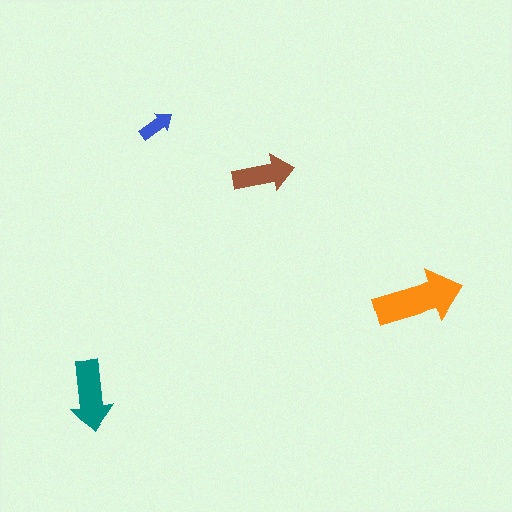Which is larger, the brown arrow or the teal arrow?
The teal one.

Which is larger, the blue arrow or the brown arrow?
The brown one.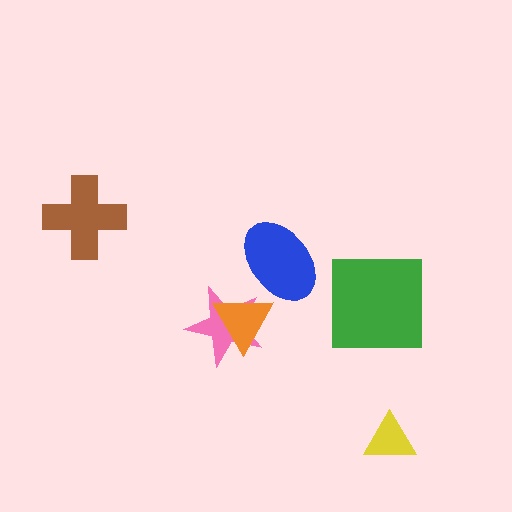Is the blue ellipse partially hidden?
Yes, it is partially covered by another shape.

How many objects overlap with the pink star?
1 object overlaps with the pink star.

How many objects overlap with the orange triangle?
2 objects overlap with the orange triangle.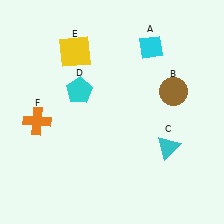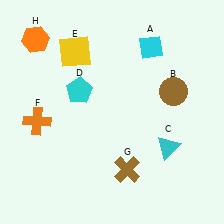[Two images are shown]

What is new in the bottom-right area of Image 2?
A brown cross (G) was added in the bottom-right area of Image 2.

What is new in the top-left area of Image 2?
An orange hexagon (H) was added in the top-left area of Image 2.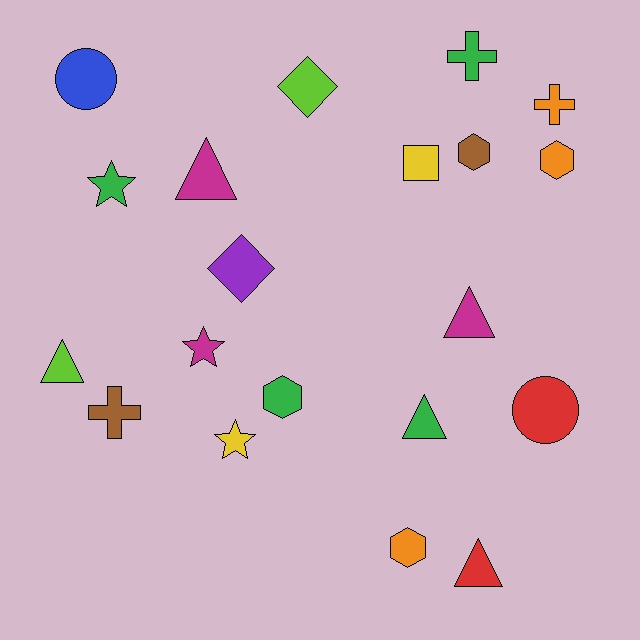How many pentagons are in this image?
There are no pentagons.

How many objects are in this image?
There are 20 objects.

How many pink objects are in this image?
There are no pink objects.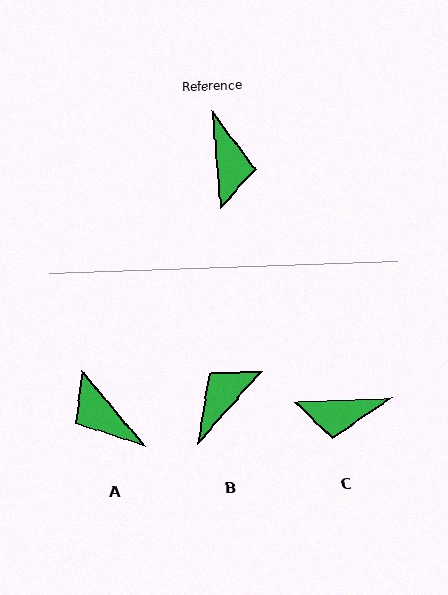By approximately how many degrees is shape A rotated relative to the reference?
Approximately 145 degrees clockwise.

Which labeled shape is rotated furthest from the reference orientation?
A, about 145 degrees away.